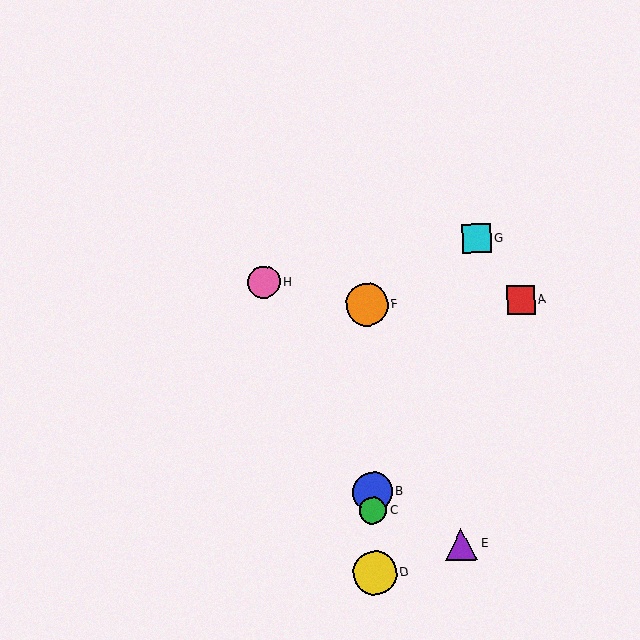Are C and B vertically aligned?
Yes, both are at x≈373.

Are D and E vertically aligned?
No, D is at x≈375 and E is at x≈461.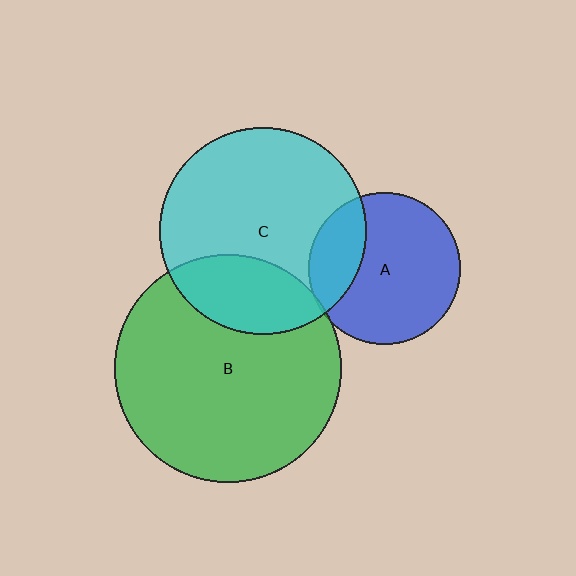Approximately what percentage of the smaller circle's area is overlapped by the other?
Approximately 25%.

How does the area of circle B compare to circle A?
Approximately 2.2 times.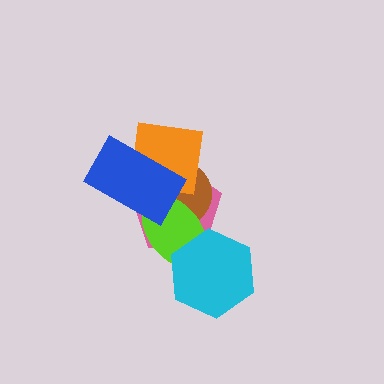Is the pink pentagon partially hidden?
Yes, it is partially covered by another shape.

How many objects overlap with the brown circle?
4 objects overlap with the brown circle.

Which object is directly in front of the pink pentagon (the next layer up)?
The brown circle is directly in front of the pink pentagon.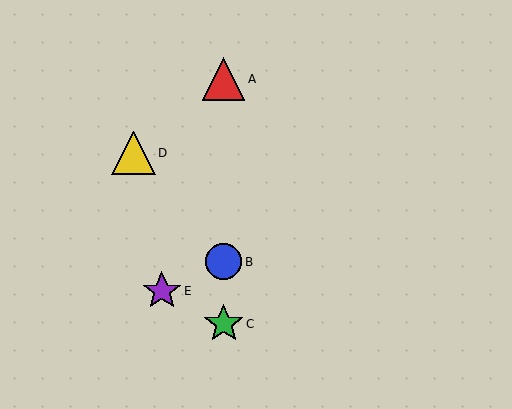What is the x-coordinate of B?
Object B is at x≈224.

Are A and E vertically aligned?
No, A is at x≈224 and E is at x≈162.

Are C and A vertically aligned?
Yes, both are at x≈224.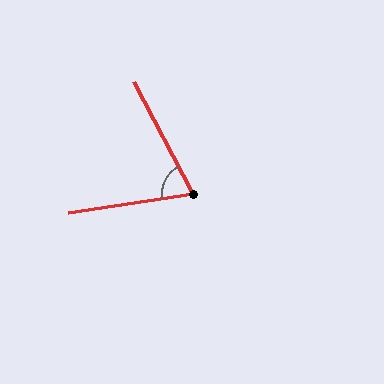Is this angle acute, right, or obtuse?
It is acute.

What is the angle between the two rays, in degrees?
Approximately 71 degrees.